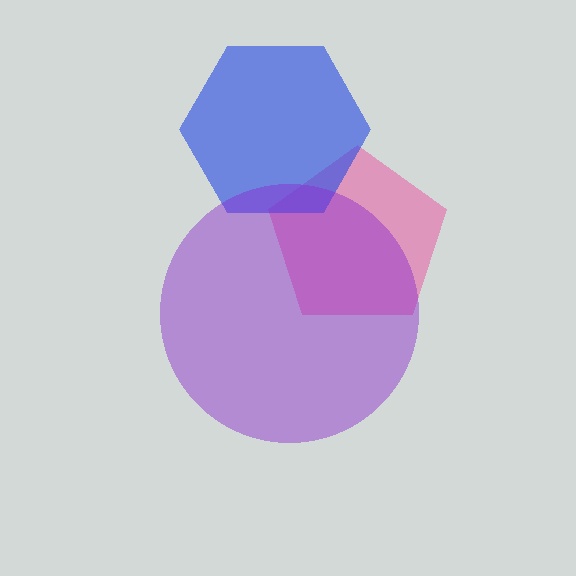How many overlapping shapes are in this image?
There are 3 overlapping shapes in the image.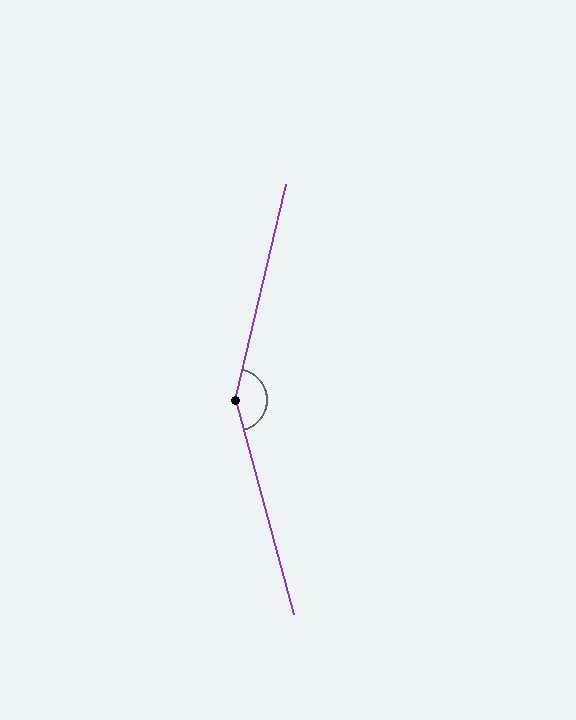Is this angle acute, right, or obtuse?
It is obtuse.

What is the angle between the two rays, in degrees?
Approximately 152 degrees.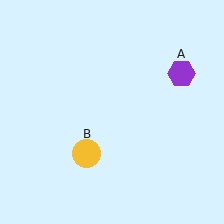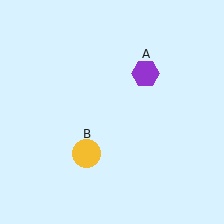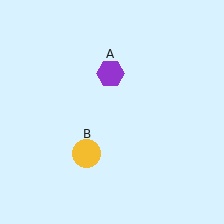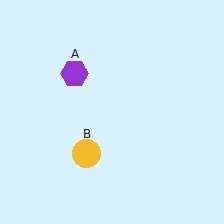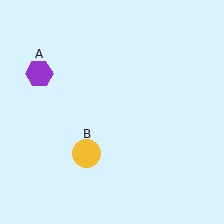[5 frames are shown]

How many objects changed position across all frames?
1 object changed position: purple hexagon (object A).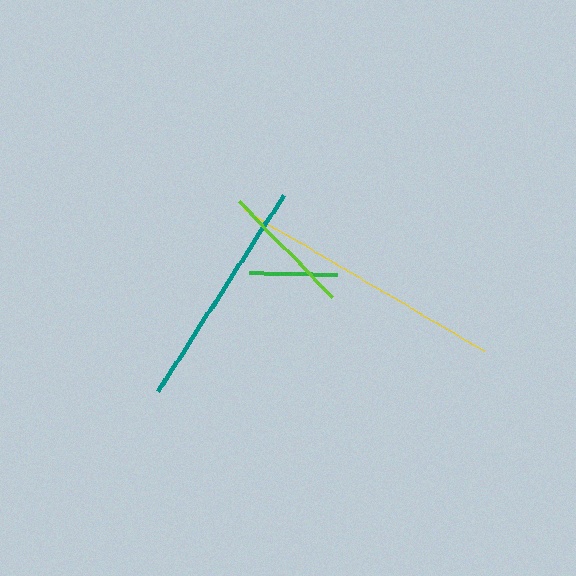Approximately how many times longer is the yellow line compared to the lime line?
The yellow line is approximately 2.1 times the length of the lime line.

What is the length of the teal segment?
The teal segment is approximately 234 pixels long.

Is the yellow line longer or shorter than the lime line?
The yellow line is longer than the lime line.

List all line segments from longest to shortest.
From longest to shortest: yellow, teal, lime, green.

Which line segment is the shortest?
The green line is the shortest at approximately 88 pixels.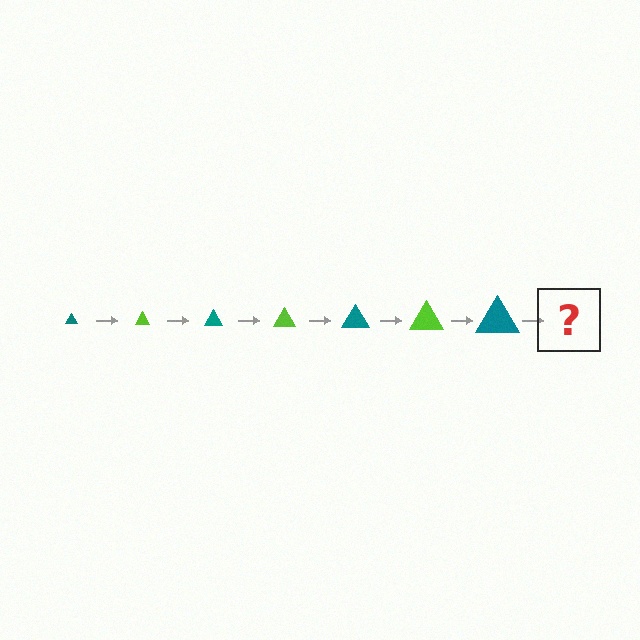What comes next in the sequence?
The next element should be a lime triangle, larger than the previous one.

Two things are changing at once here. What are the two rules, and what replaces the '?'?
The two rules are that the triangle grows larger each step and the color cycles through teal and lime. The '?' should be a lime triangle, larger than the previous one.